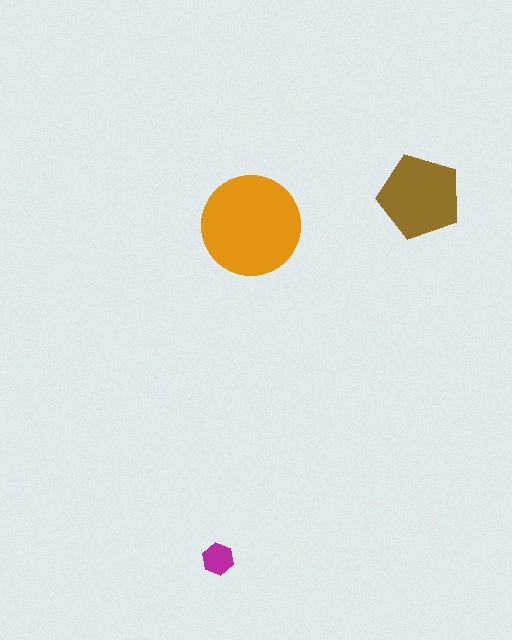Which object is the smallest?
The magenta hexagon.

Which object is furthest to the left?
The magenta hexagon is leftmost.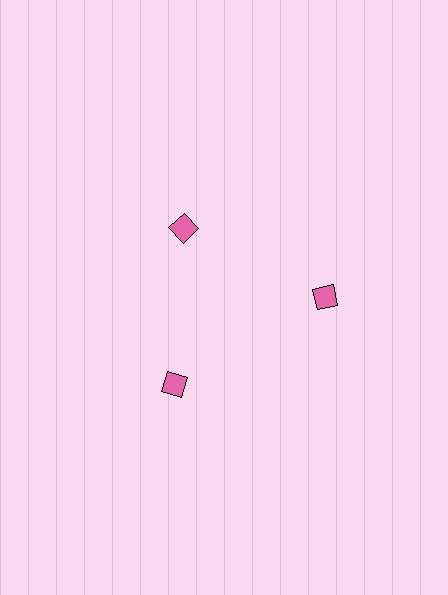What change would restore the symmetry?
The symmetry would be restored by moving it outward, back onto the ring so that all 3 squares sit at equal angles and equal distance from the center.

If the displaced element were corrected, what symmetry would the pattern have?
It would have 3-fold rotational symmetry — the pattern would map onto itself every 120 degrees.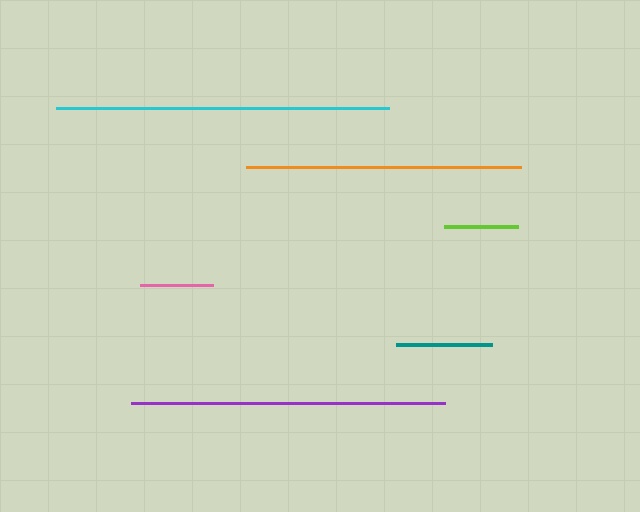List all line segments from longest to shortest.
From longest to shortest: cyan, purple, orange, teal, lime, pink.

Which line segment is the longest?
The cyan line is the longest at approximately 333 pixels.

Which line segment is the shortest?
The pink line is the shortest at approximately 72 pixels.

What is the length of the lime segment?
The lime segment is approximately 74 pixels long.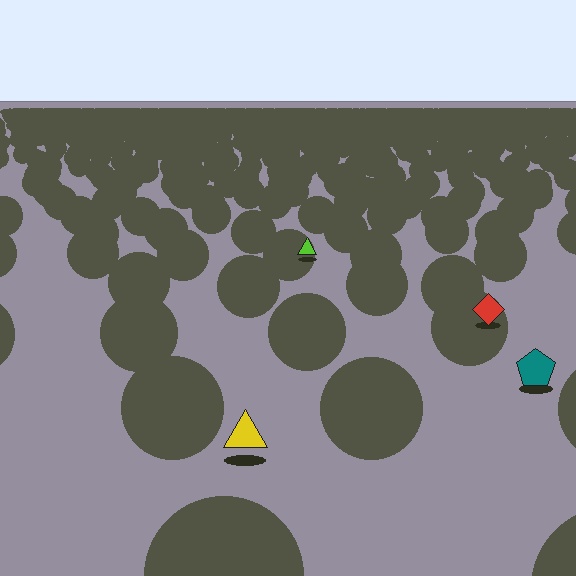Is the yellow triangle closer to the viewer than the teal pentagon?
Yes. The yellow triangle is closer — you can tell from the texture gradient: the ground texture is coarser near it.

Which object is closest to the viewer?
The yellow triangle is closest. The texture marks near it are larger and more spread out.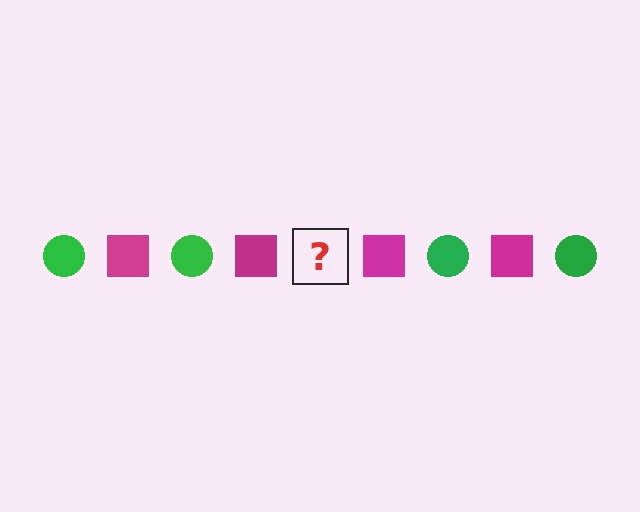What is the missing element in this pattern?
The missing element is a green circle.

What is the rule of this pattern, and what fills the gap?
The rule is that the pattern alternates between green circle and magenta square. The gap should be filled with a green circle.